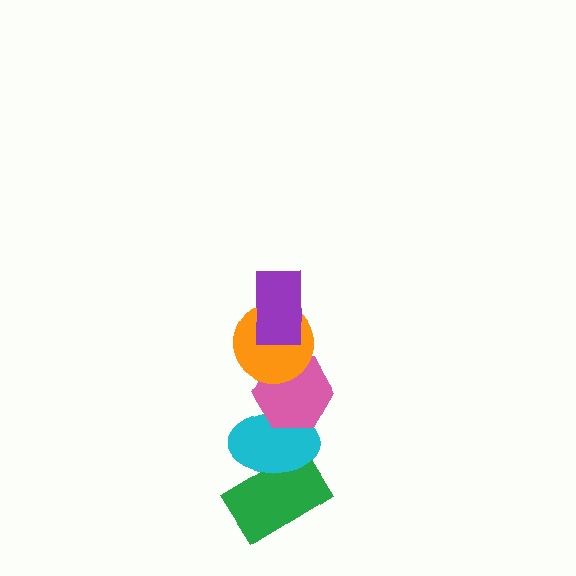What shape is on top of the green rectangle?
The cyan ellipse is on top of the green rectangle.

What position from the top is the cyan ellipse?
The cyan ellipse is 4th from the top.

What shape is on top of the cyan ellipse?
The pink hexagon is on top of the cyan ellipse.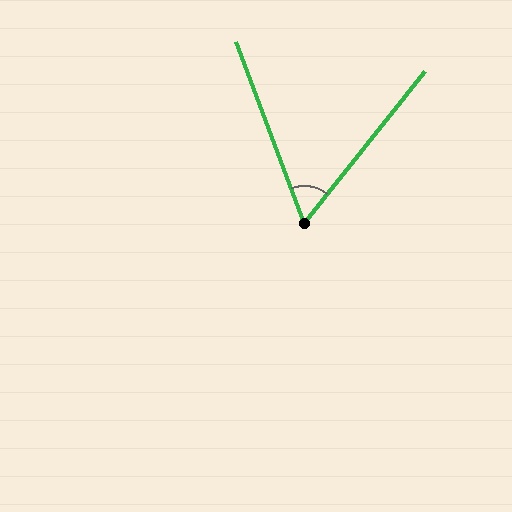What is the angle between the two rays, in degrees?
Approximately 59 degrees.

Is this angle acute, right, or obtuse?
It is acute.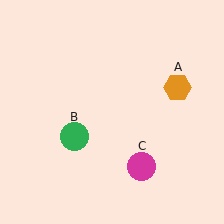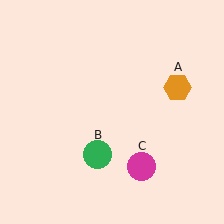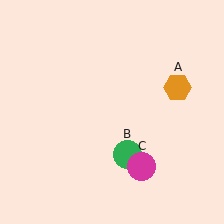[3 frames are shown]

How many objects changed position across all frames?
1 object changed position: green circle (object B).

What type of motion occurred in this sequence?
The green circle (object B) rotated counterclockwise around the center of the scene.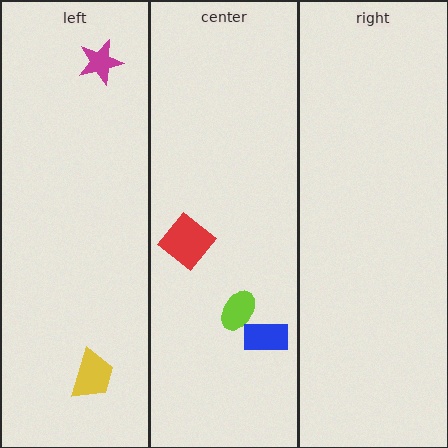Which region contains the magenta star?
The left region.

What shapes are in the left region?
The yellow trapezoid, the magenta star.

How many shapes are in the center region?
3.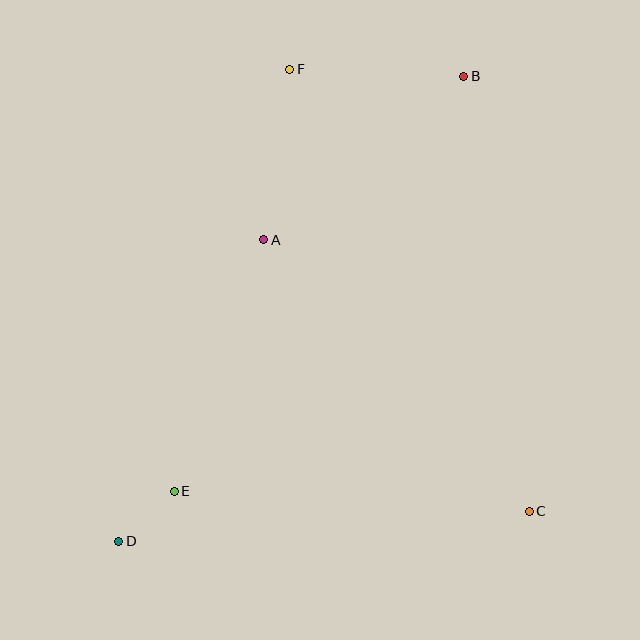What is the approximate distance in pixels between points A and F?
The distance between A and F is approximately 173 pixels.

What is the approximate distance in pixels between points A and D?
The distance between A and D is approximately 334 pixels.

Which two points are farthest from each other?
Points B and D are farthest from each other.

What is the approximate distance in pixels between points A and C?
The distance between A and C is approximately 380 pixels.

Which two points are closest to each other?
Points D and E are closest to each other.